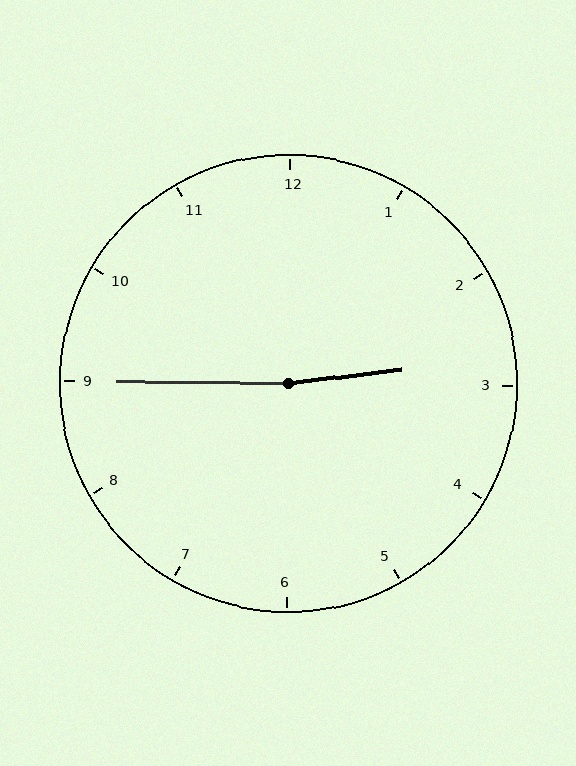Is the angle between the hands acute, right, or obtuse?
It is obtuse.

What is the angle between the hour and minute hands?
Approximately 172 degrees.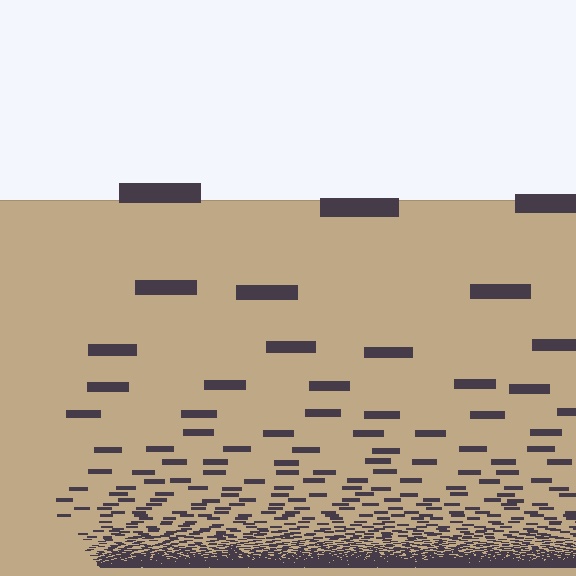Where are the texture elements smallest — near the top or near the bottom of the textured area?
Near the bottom.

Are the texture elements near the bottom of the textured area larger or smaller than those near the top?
Smaller. The gradient is inverted — elements near the bottom are smaller and denser.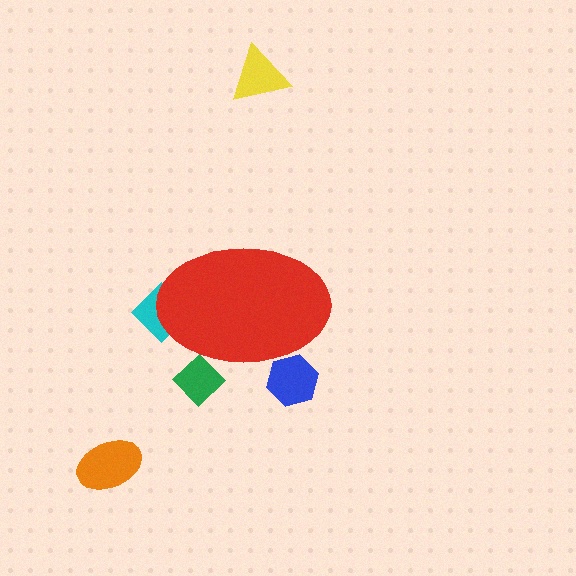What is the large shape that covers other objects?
A red ellipse.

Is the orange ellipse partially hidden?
No, the orange ellipse is fully visible.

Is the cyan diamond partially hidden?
Yes, the cyan diamond is partially hidden behind the red ellipse.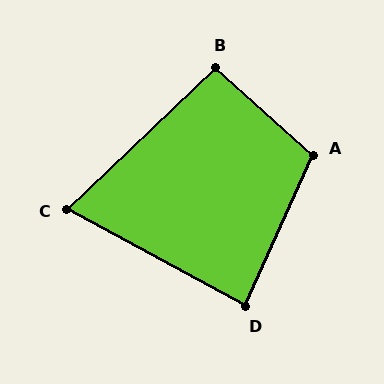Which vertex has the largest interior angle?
A, at approximately 108 degrees.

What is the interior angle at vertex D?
Approximately 86 degrees (approximately right).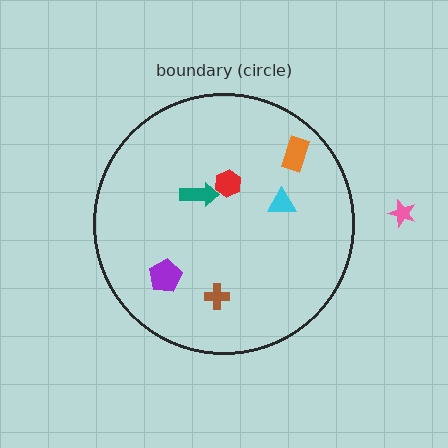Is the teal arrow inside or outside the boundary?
Inside.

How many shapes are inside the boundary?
6 inside, 1 outside.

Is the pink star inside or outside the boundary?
Outside.